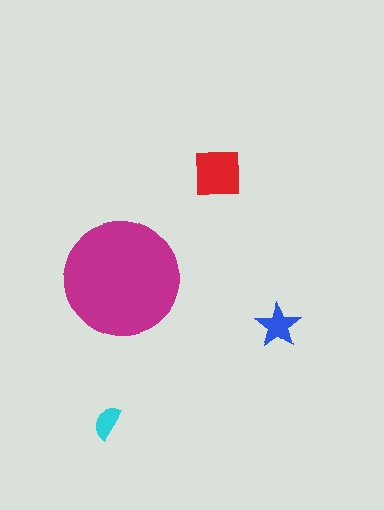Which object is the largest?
The magenta circle.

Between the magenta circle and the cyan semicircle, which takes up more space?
The magenta circle.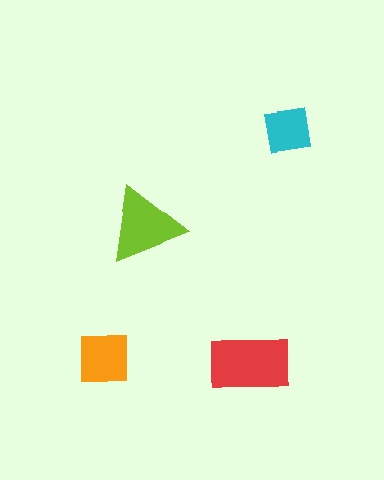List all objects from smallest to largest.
The cyan square, the orange square, the lime triangle, the red rectangle.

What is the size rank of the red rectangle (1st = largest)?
1st.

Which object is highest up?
The cyan square is topmost.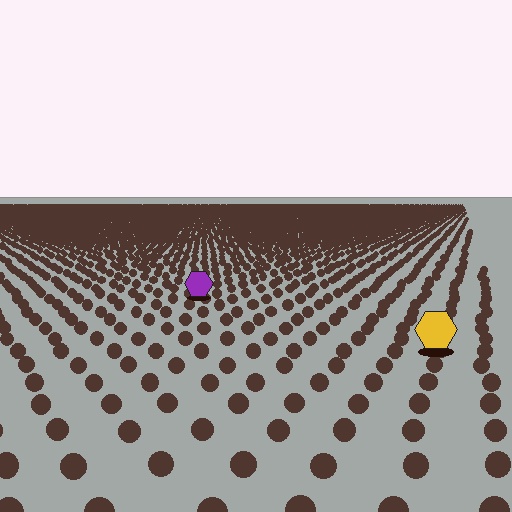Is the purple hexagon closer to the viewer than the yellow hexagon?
No. The yellow hexagon is closer — you can tell from the texture gradient: the ground texture is coarser near it.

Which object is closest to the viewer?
The yellow hexagon is closest. The texture marks near it are larger and more spread out.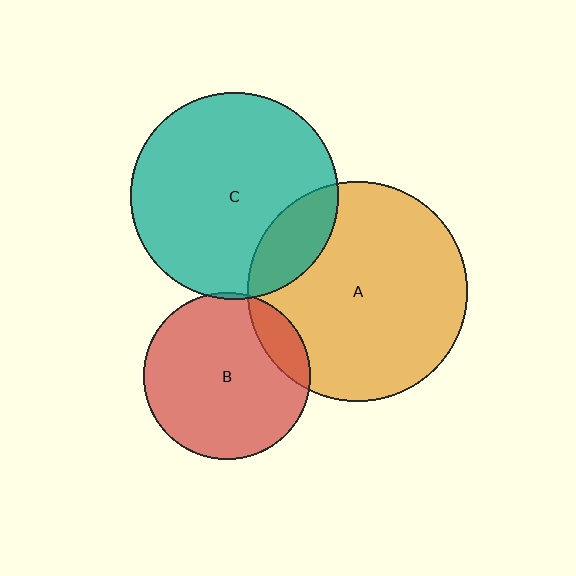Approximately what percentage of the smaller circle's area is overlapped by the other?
Approximately 5%.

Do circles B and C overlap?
Yes.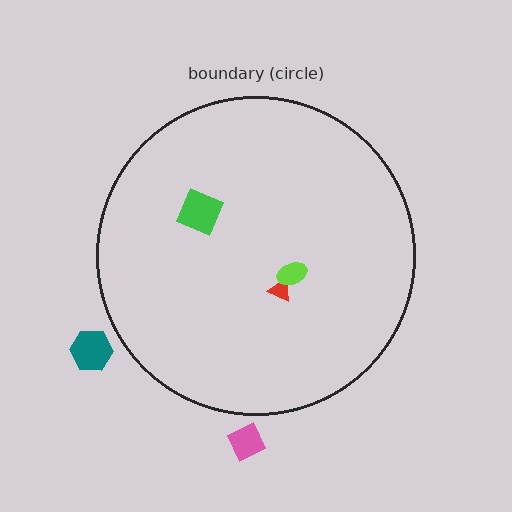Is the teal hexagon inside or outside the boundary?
Outside.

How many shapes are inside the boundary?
3 inside, 2 outside.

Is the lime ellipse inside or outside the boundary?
Inside.